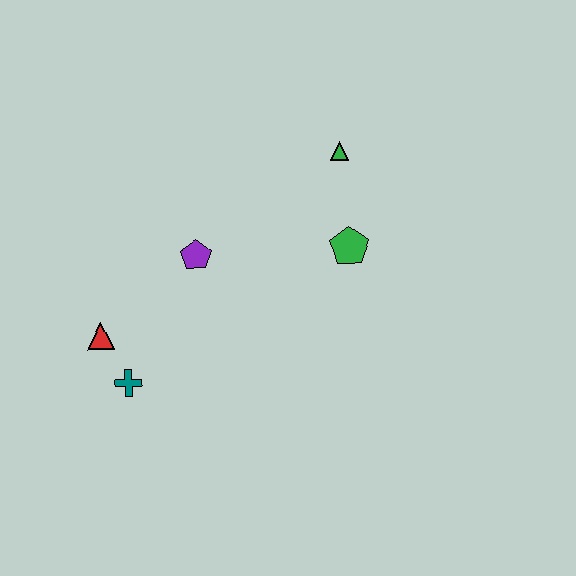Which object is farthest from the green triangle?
The teal cross is farthest from the green triangle.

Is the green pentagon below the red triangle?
No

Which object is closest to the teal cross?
The red triangle is closest to the teal cross.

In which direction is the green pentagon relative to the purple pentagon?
The green pentagon is to the right of the purple pentagon.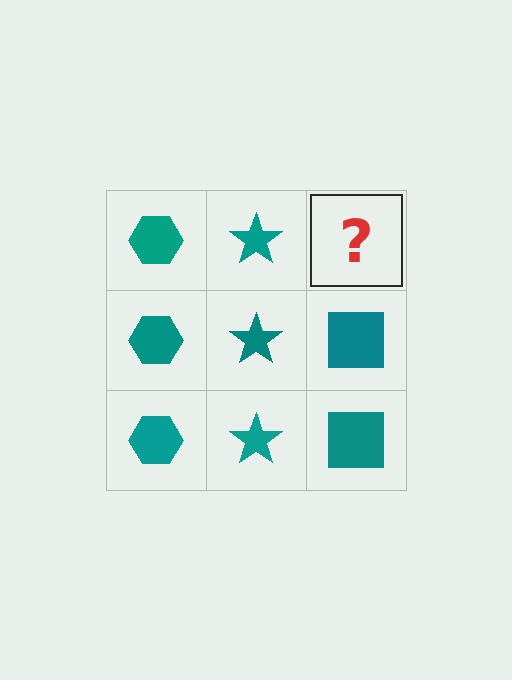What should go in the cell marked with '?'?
The missing cell should contain a teal square.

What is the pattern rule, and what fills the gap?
The rule is that each column has a consistent shape. The gap should be filled with a teal square.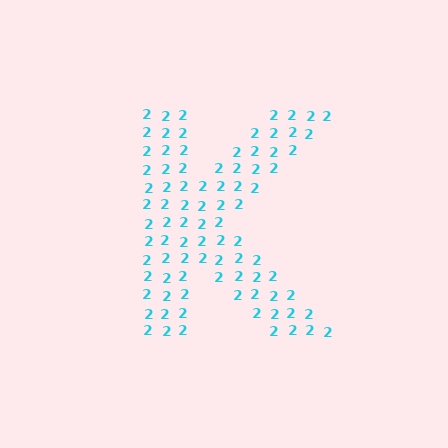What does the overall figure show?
The overall figure shows the letter K.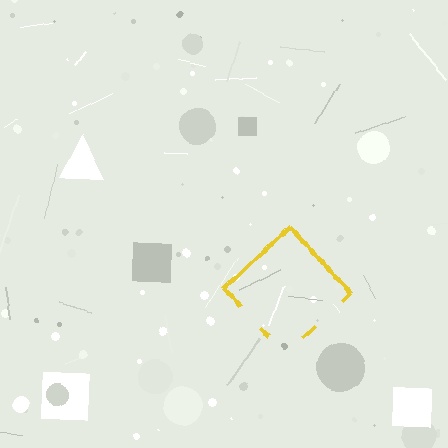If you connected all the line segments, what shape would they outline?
They would outline a diamond.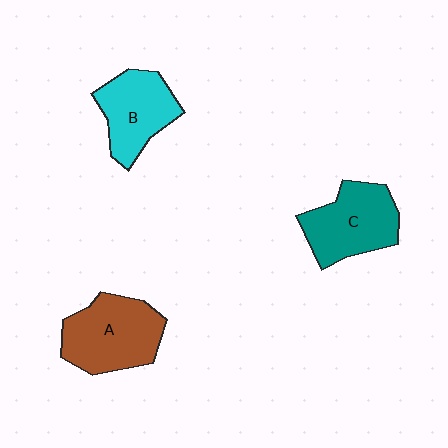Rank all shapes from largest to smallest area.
From largest to smallest: A (brown), C (teal), B (cyan).